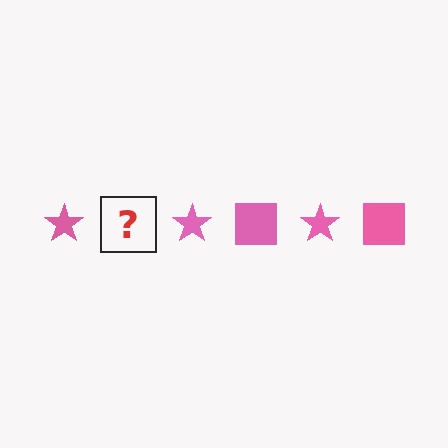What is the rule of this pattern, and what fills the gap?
The rule is that the pattern cycles through star, square shapes in pink. The gap should be filled with a pink square.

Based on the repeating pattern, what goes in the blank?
The blank should be a pink square.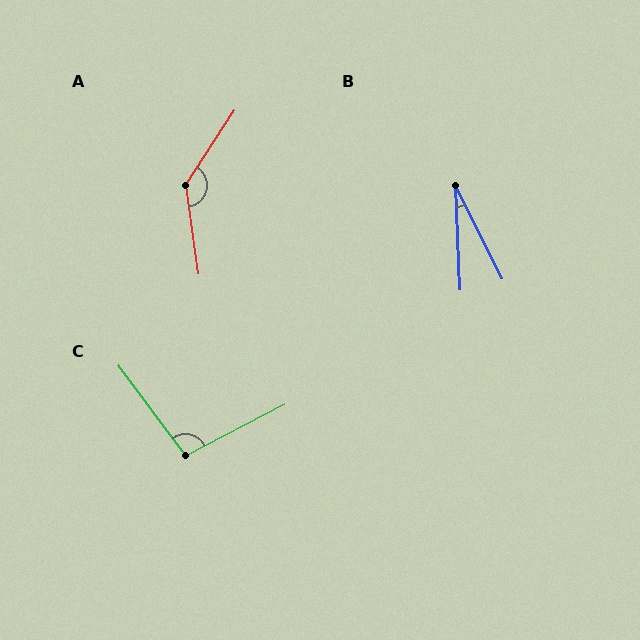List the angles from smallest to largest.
B (24°), C (99°), A (139°).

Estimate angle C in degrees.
Approximately 99 degrees.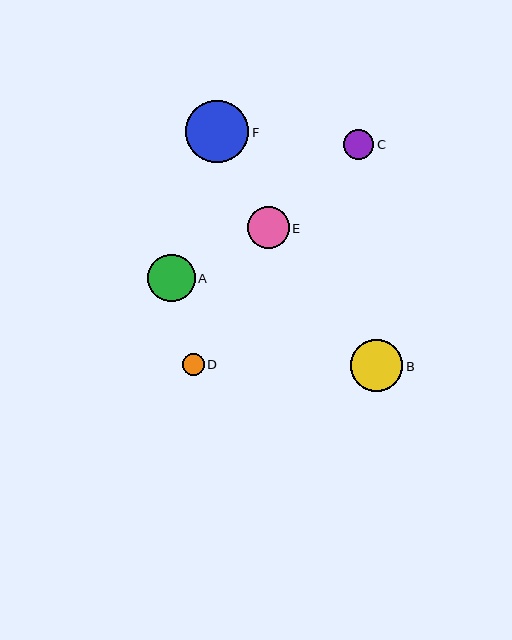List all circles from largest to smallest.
From largest to smallest: F, B, A, E, C, D.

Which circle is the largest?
Circle F is the largest with a size of approximately 63 pixels.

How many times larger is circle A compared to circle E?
Circle A is approximately 1.1 times the size of circle E.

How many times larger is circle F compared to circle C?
Circle F is approximately 2.1 times the size of circle C.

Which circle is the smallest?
Circle D is the smallest with a size of approximately 22 pixels.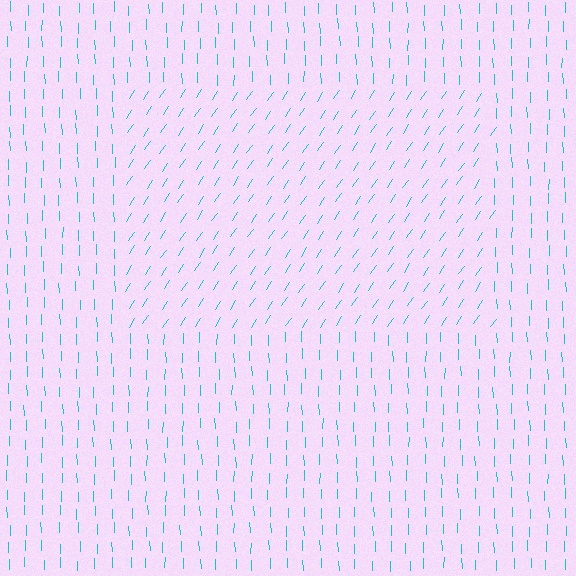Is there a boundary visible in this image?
Yes, there is a texture boundary formed by a change in line orientation.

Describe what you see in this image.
The image is filled with small cyan line segments. A rectangle region in the image has lines oriented differently from the surrounding lines, creating a visible texture boundary.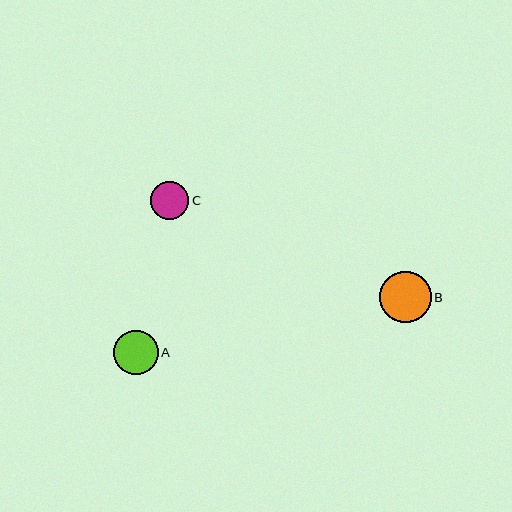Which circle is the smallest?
Circle C is the smallest with a size of approximately 38 pixels.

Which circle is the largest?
Circle B is the largest with a size of approximately 51 pixels.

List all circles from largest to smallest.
From largest to smallest: B, A, C.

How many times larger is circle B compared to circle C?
Circle B is approximately 1.4 times the size of circle C.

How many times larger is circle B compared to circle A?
Circle B is approximately 1.1 times the size of circle A.